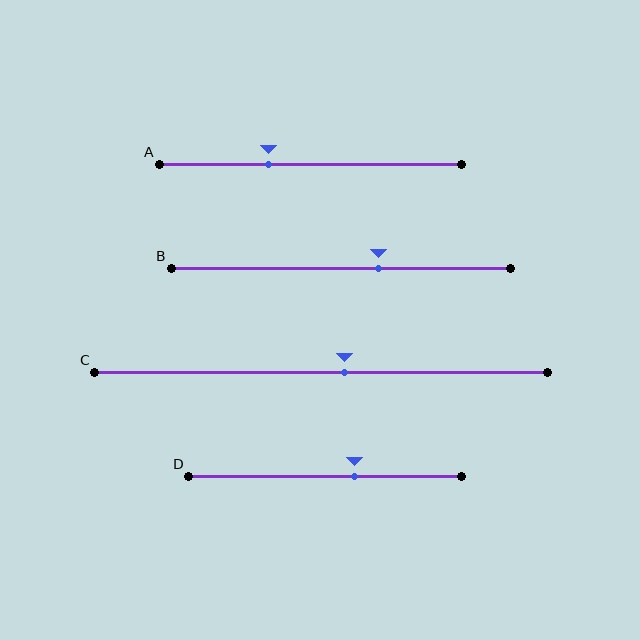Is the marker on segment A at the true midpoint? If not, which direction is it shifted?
No, the marker on segment A is shifted to the left by about 14% of the segment length.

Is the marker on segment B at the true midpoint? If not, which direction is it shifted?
No, the marker on segment B is shifted to the right by about 11% of the segment length.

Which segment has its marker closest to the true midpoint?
Segment C has its marker closest to the true midpoint.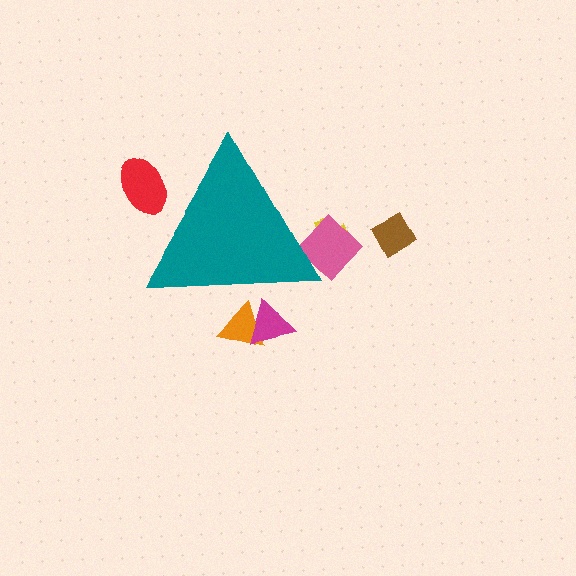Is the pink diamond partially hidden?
Yes, the pink diamond is partially hidden behind the teal triangle.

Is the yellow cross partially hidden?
Yes, the yellow cross is partially hidden behind the teal triangle.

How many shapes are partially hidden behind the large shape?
5 shapes are partially hidden.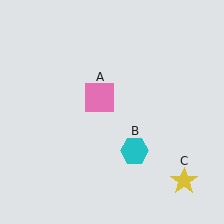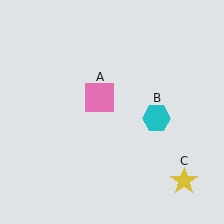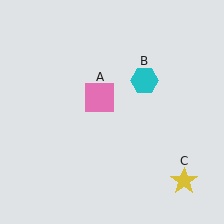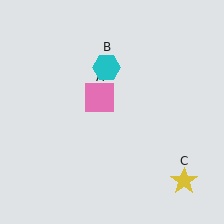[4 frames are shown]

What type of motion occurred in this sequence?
The cyan hexagon (object B) rotated counterclockwise around the center of the scene.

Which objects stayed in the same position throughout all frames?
Pink square (object A) and yellow star (object C) remained stationary.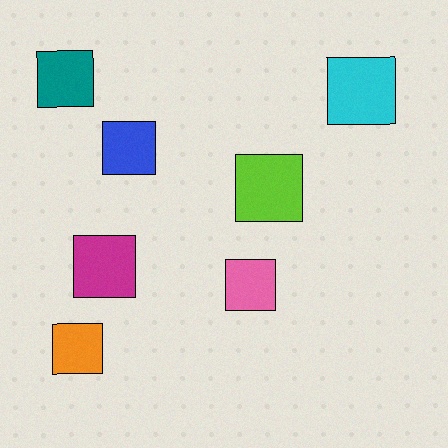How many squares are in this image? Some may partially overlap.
There are 7 squares.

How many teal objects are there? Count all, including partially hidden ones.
There is 1 teal object.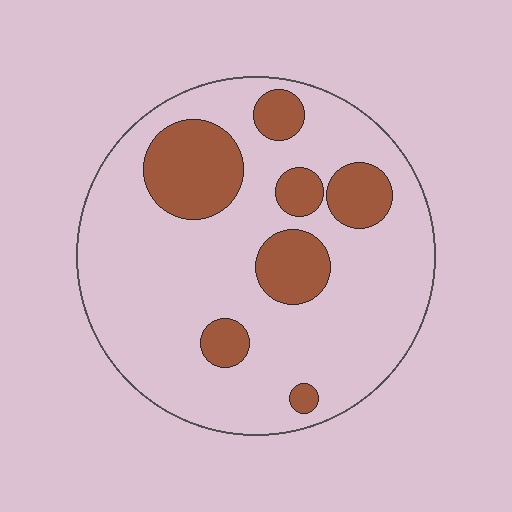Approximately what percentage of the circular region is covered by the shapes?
Approximately 20%.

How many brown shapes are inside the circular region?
7.